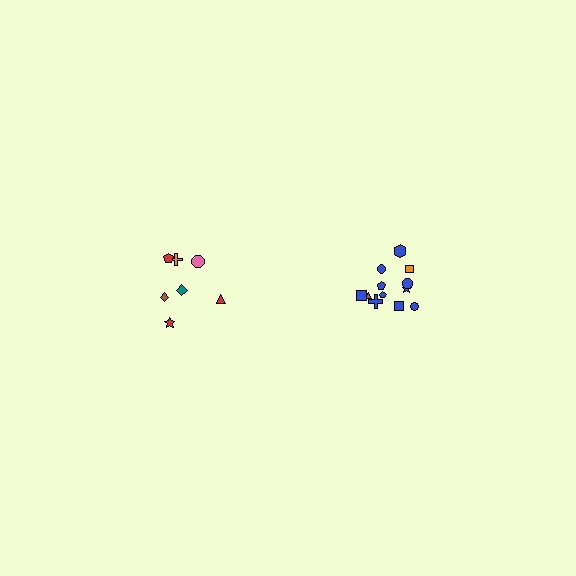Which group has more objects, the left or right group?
The right group.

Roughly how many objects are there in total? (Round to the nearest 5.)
Roughly 20 objects in total.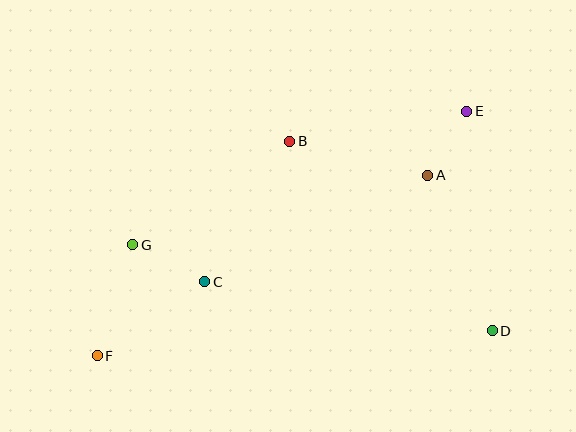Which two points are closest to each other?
Points A and E are closest to each other.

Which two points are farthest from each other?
Points E and F are farthest from each other.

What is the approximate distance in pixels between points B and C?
The distance between B and C is approximately 164 pixels.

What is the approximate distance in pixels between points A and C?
The distance between A and C is approximately 247 pixels.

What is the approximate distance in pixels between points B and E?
The distance between B and E is approximately 179 pixels.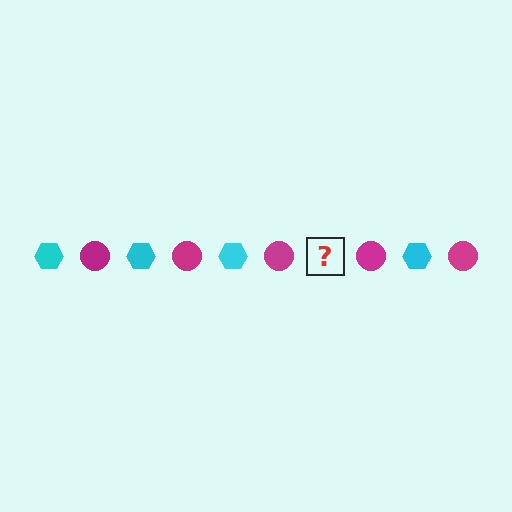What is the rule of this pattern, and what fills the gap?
The rule is that the pattern alternates between cyan hexagon and magenta circle. The gap should be filled with a cyan hexagon.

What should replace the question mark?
The question mark should be replaced with a cyan hexagon.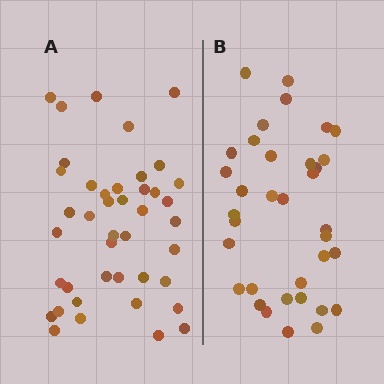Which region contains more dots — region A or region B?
Region A (the left region) has more dots.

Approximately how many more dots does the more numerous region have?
Region A has roughly 8 or so more dots than region B.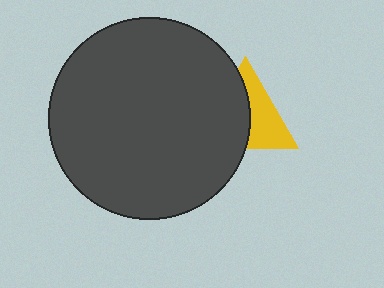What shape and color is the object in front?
The object in front is a dark gray circle.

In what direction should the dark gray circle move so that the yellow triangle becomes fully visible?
The dark gray circle should move left. That is the shortest direction to clear the overlap and leave the yellow triangle fully visible.